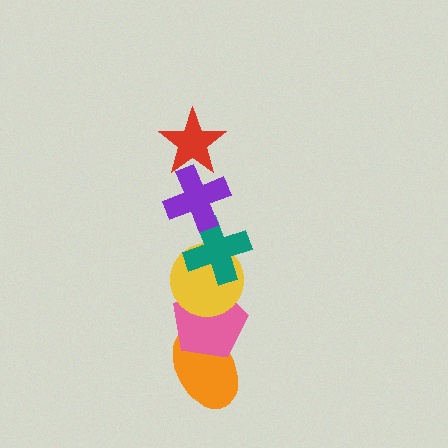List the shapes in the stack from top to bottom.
From top to bottom: the red star, the purple cross, the teal cross, the yellow circle, the pink pentagon, the orange ellipse.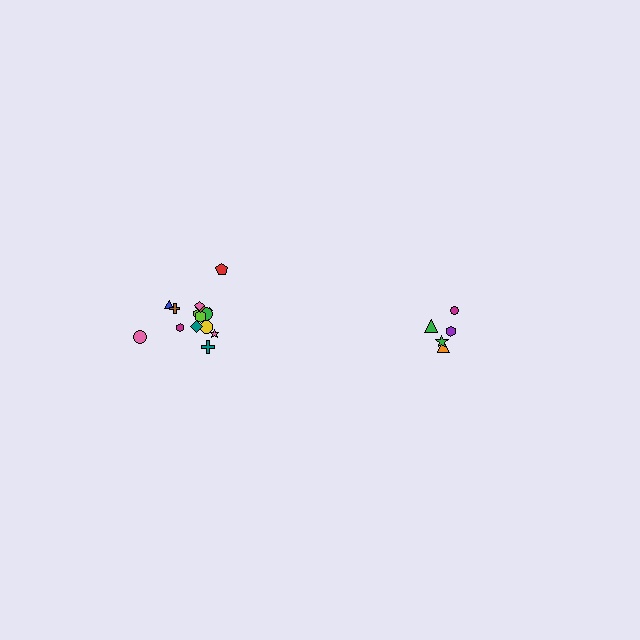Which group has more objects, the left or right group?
The left group.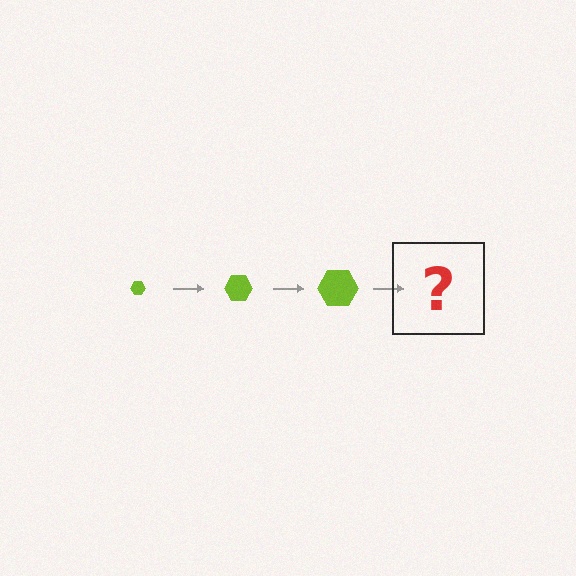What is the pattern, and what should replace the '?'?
The pattern is that the hexagon gets progressively larger each step. The '?' should be a lime hexagon, larger than the previous one.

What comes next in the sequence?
The next element should be a lime hexagon, larger than the previous one.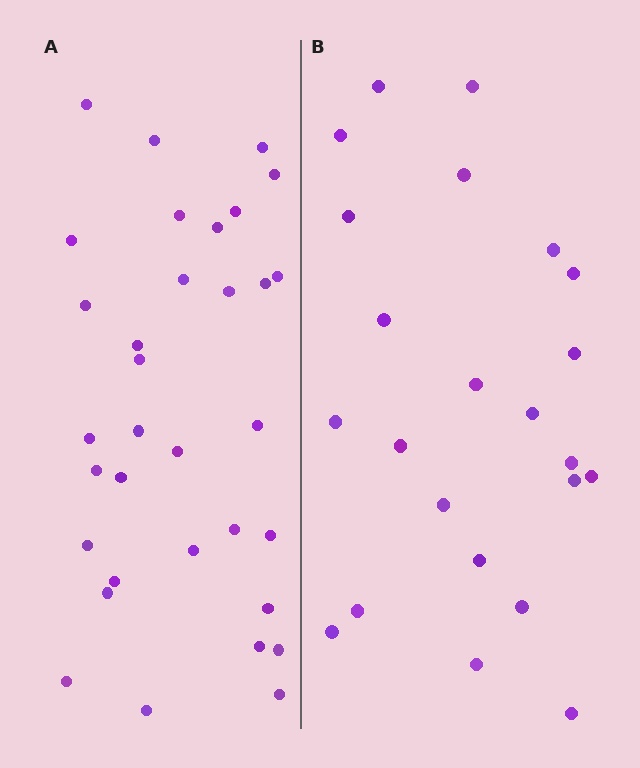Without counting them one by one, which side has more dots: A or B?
Region A (the left region) has more dots.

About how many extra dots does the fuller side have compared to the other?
Region A has roughly 10 or so more dots than region B.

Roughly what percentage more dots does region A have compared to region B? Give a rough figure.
About 45% more.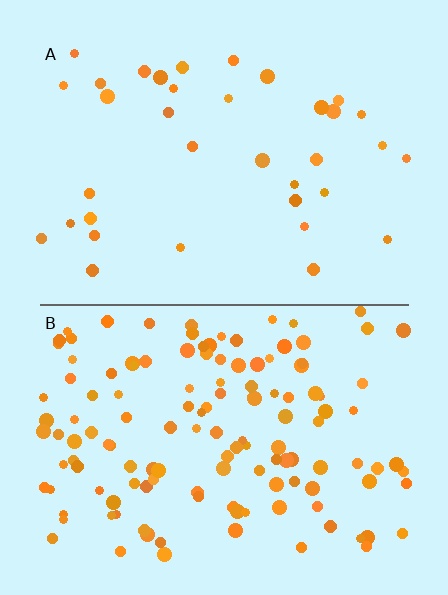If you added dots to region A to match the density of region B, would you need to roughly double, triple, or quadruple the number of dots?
Approximately quadruple.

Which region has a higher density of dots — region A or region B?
B (the bottom).